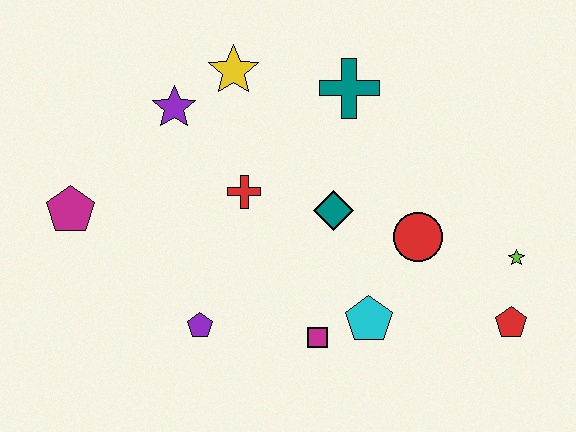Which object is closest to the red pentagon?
The lime star is closest to the red pentagon.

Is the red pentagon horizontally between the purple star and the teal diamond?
No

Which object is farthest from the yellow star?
The red pentagon is farthest from the yellow star.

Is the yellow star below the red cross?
No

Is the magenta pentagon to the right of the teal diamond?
No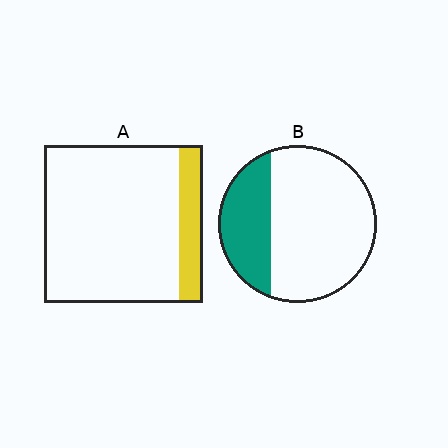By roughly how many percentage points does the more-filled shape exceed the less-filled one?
By roughly 15 percentage points (B over A).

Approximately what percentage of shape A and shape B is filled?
A is approximately 15% and B is approximately 30%.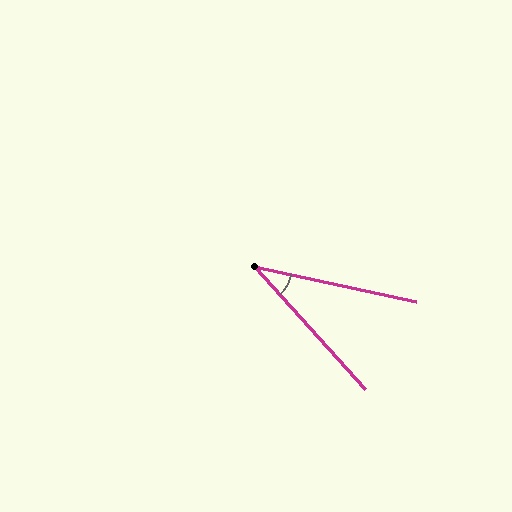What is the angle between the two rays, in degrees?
Approximately 36 degrees.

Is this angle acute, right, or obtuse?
It is acute.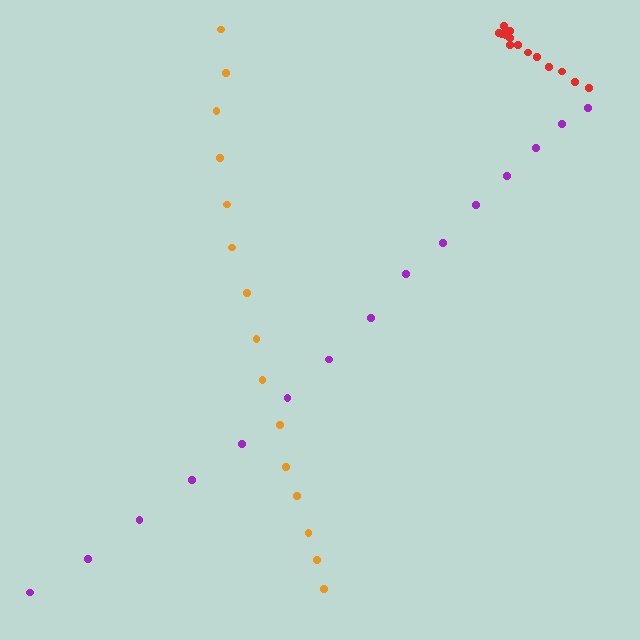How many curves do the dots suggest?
There are 3 distinct paths.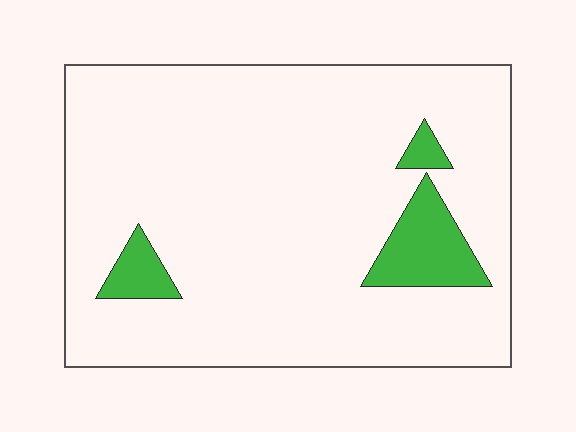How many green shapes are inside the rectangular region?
3.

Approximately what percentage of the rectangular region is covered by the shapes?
Approximately 10%.